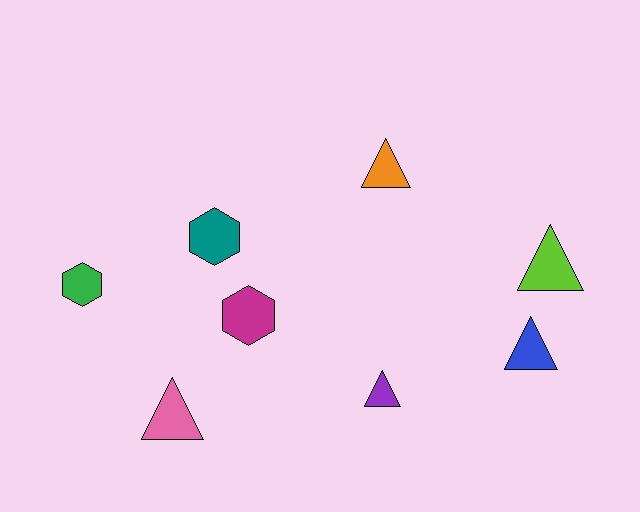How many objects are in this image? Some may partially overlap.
There are 8 objects.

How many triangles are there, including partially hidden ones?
There are 5 triangles.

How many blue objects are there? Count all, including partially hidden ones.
There is 1 blue object.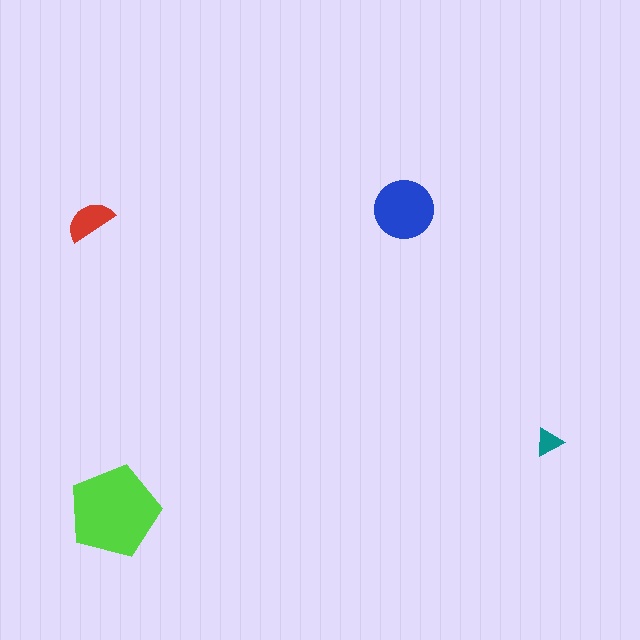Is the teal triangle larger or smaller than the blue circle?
Smaller.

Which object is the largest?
The lime pentagon.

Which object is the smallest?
The teal triangle.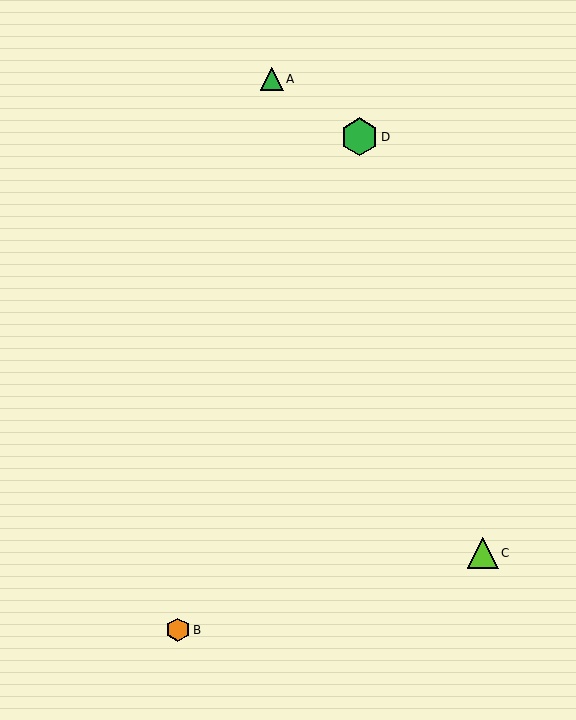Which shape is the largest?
The green hexagon (labeled D) is the largest.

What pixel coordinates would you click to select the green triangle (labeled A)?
Click at (272, 79) to select the green triangle A.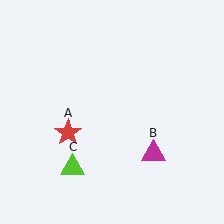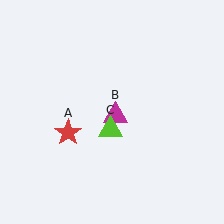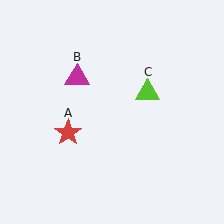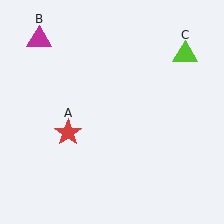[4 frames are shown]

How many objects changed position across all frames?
2 objects changed position: magenta triangle (object B), lime triangle (object C).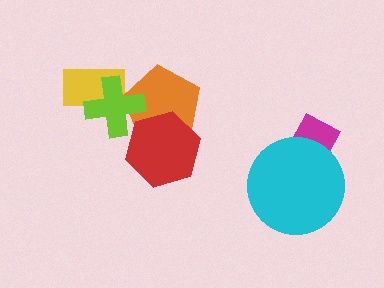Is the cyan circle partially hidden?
No, no other shape covers it.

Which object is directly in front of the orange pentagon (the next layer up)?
The lime cross is directly in front of the orange pentagon.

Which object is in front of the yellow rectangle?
The lime cross is in front of the yellow rectangle.